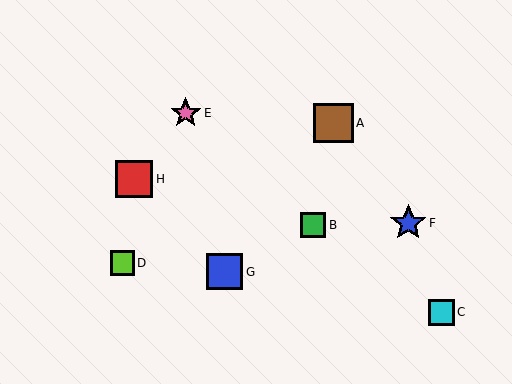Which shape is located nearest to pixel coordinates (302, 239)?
The green square (labeled B) at (313, 225) is nearest to that location.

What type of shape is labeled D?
Shape D is a lime square.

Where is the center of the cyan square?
The center of the cyan square is at (441, 312).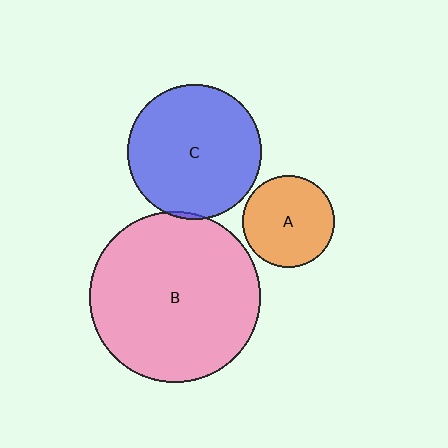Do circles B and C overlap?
Yes.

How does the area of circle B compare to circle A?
Approximately 3.4 times.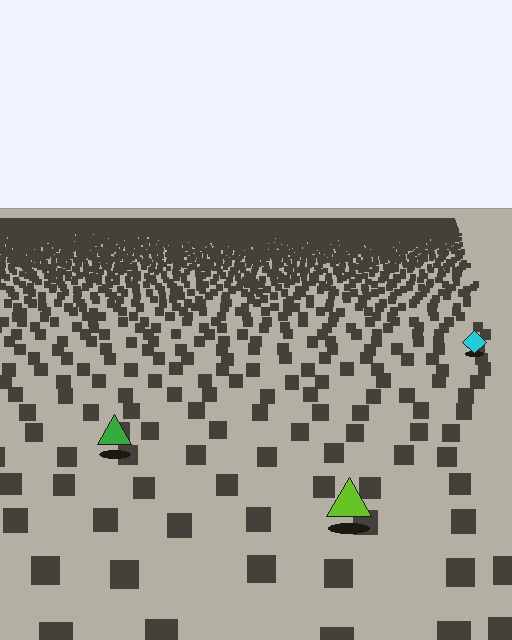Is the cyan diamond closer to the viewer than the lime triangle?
No. The lime triangle is closer — you can tell from the texture gradient: the ground texture is coarser near it.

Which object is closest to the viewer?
The lime triangle is closest. The texture marks near it are larger and more spread out.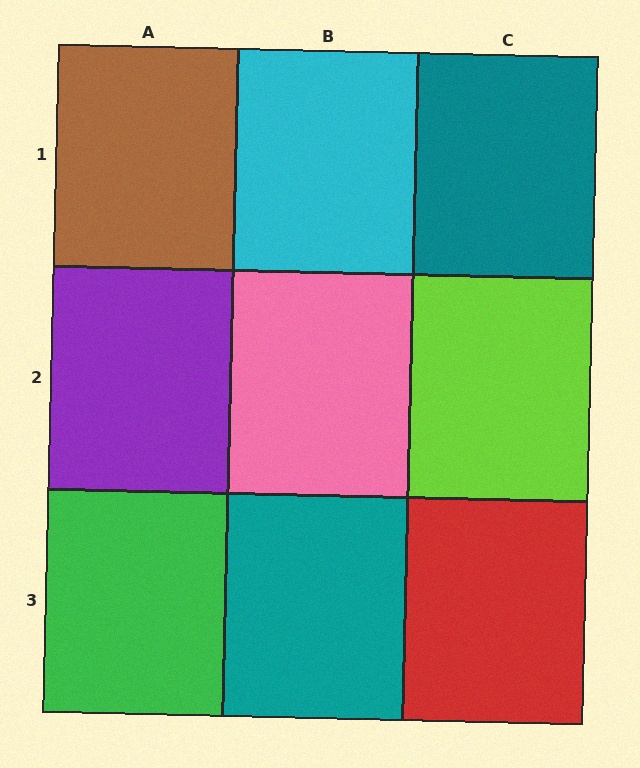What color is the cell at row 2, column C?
Lime.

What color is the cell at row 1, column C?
Teal.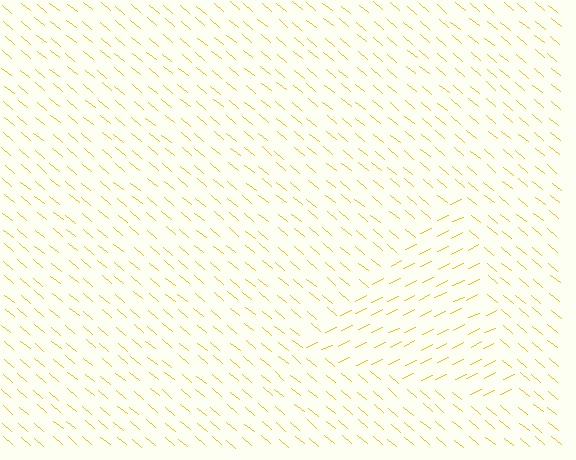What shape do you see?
I see a triangle.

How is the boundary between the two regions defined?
The boundary is defined purely by a change in line orientation (approximately 66 degrees difference). All lines are the same color and thickness.